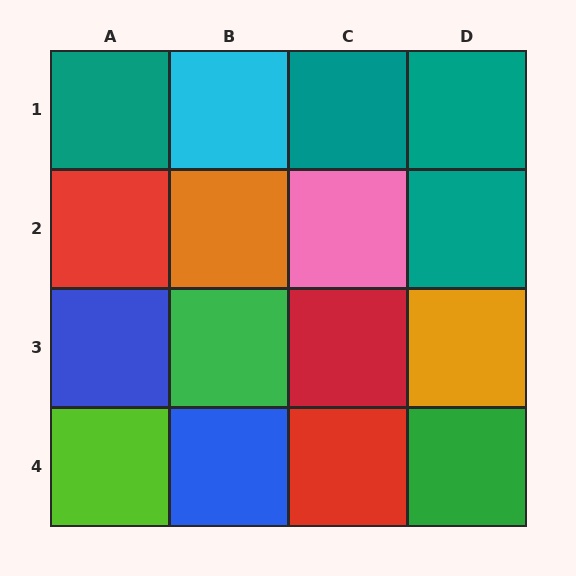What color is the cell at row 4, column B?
Blue.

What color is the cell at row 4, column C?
Red.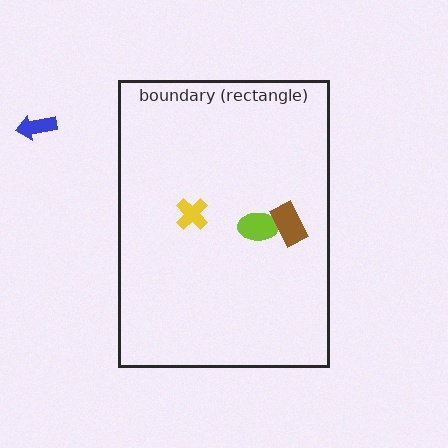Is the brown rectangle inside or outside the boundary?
Inside.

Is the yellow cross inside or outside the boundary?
Inside.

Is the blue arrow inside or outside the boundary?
Outside.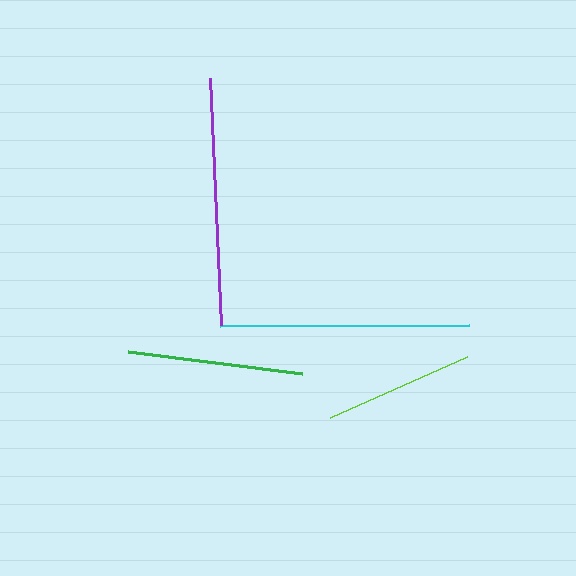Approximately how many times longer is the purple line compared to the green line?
The purple line is approximately 1.4 times the length of the green line.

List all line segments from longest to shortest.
From longest to shortest: cyan, purple, green, lime.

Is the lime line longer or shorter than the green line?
The green line is longer than the lime line.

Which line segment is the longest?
The cyan line is the longest at approximately 249 pixels.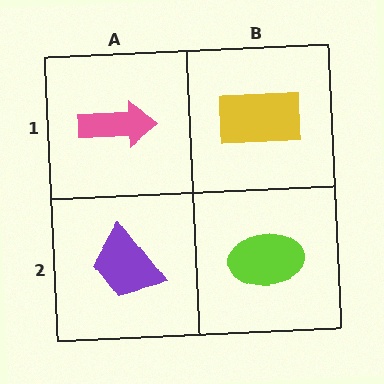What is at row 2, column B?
A lime ellipse.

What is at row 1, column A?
A pink arrow.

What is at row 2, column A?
A purple trapezoid.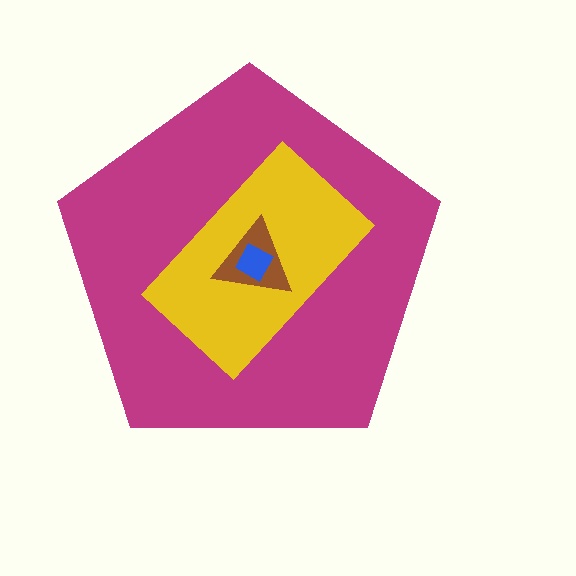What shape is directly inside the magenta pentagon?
The yellow rectangle.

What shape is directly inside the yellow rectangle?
The brown triangle.